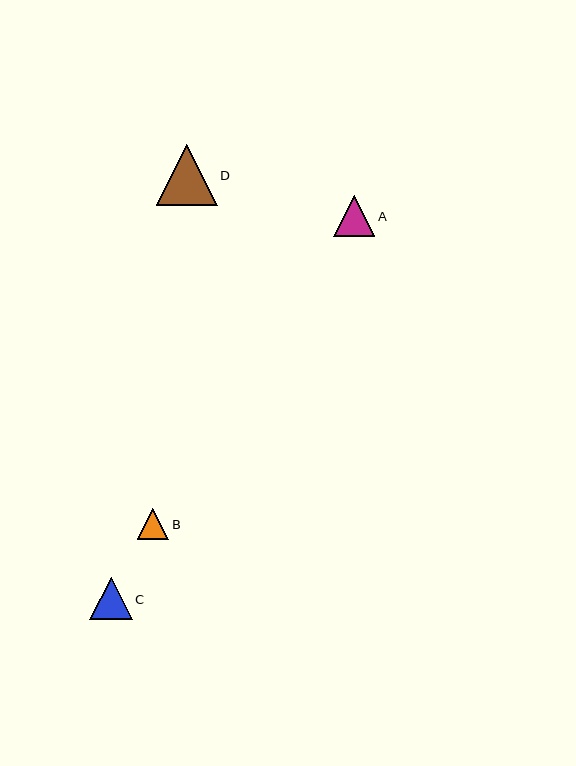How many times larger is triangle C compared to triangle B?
Triangle C is approximately 1.4 times the size of triangle B.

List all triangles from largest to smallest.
From largest to smallest: D, C, A, B.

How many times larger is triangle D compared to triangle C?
Triangle D is approximately 1.4 times the size of triangle C.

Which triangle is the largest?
Triangle D is the largest with a size of approximately 61 pixels.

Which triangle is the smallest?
Triangle B is the smallest with a size of approximately 31 pixels.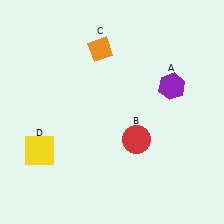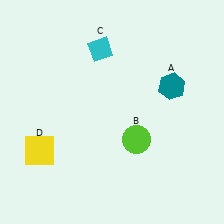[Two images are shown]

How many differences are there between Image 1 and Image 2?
There are 3 differences between the two images.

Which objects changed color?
A changed from purple to teal. B changed from red to lime. C changed from orange to cyan.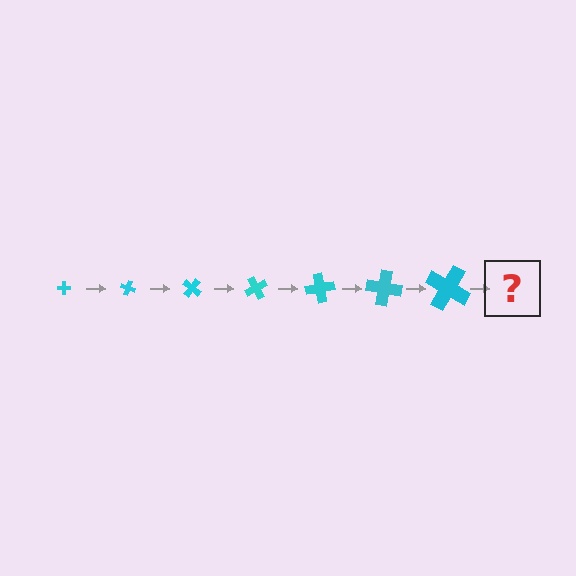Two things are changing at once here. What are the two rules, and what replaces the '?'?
The two rules are that the cross grows larger each step and it rotates 20 degrees each step. The '?' should be a cross, larger than the previous one and rotated 140 degrees from the start.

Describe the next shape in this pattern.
It should be a cross, larger than the previous one and rotated 140 degrees from the start.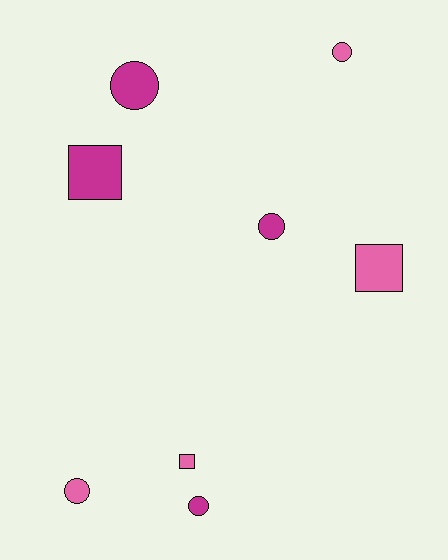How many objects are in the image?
There are 8 objects.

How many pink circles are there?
There are 2 pink circles.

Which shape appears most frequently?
Circle, with 5 objects.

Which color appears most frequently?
Magenta, with 4 objects.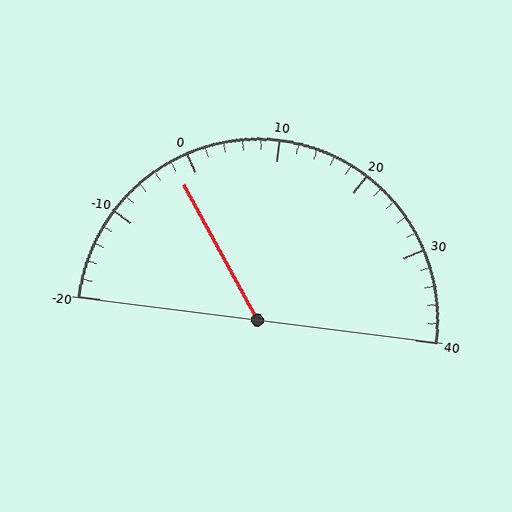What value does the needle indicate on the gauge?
The needle indicates approximately -2.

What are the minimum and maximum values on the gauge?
The gauge ranges from -20 to 40.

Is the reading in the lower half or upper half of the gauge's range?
The reading is in the lower half of the range (-20 to 40).